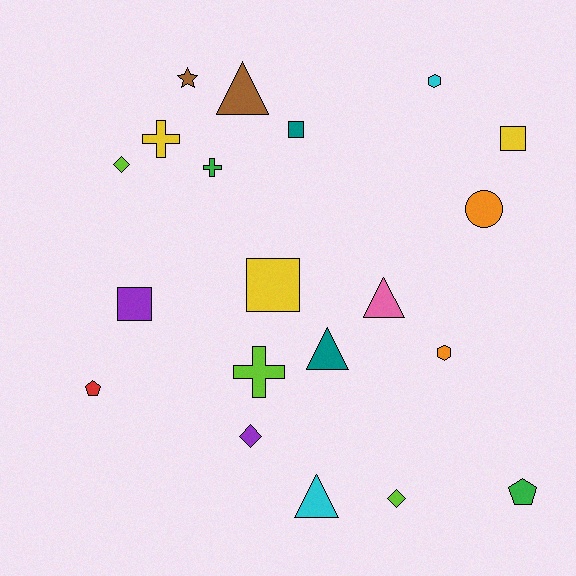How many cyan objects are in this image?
There are 2 cyan objects.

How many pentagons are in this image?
There are 2 pentagons.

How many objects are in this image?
There are 20 objects.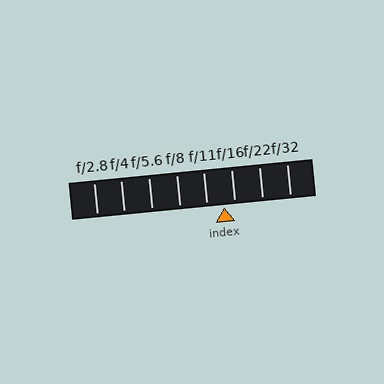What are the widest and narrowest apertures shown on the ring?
The widest aperture shown is f/2.8 and the narrowest is f/32.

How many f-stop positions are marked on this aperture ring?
There are 8 f-stop positions marked.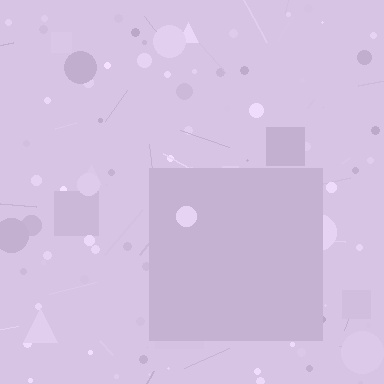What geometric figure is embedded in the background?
A square is embedded in the background.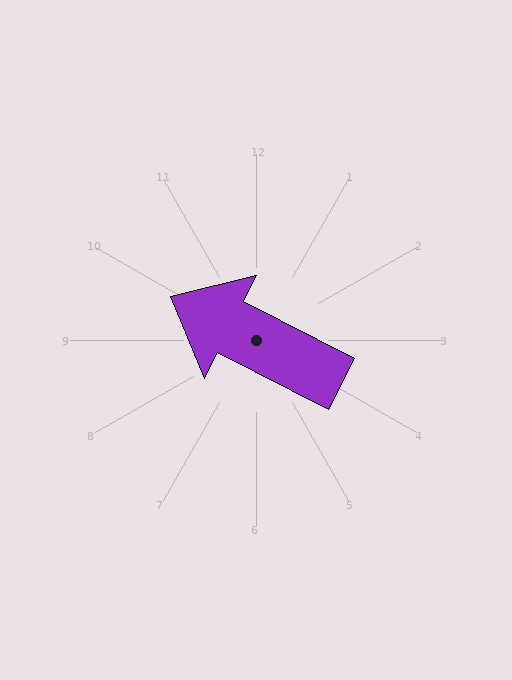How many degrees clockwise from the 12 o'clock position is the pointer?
Approximately 297 degrees.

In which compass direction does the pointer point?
Northwest.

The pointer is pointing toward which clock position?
Roughly 10 o'clock.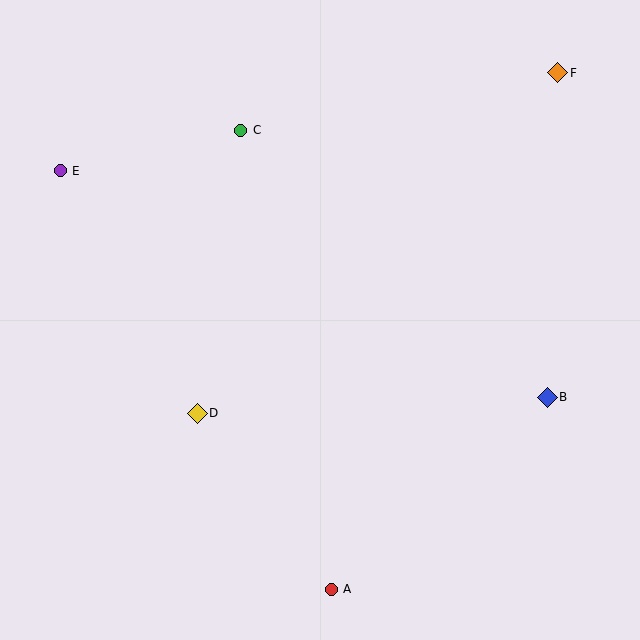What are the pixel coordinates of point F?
Point F is at (558, 73).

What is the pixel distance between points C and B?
The distance between C and B is 406 pixels.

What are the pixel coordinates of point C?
Point C is at (241, 130).